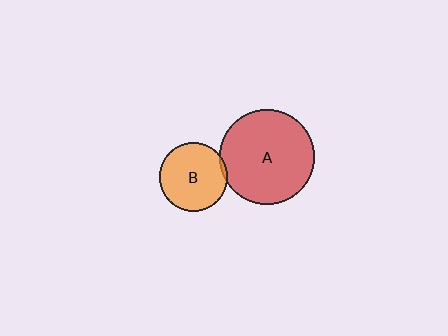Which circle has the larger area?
Circle A (red).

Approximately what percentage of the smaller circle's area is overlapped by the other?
Approximately 5%.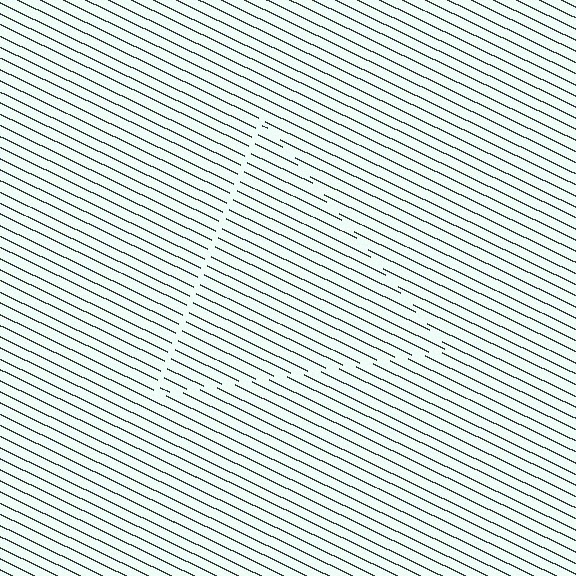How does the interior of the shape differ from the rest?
The interior of the shape contains the same grating, shifted by half a period — the contour is defined by the phase discontinuity where line-ends from the inner and outer gratings abut.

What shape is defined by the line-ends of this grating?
An illusory triangle. The interior of the shape contains the same grating, shifted by half a period — the contour is defined by the phase discontinuity where line-ends from the inner and outer gratings abut.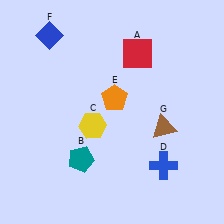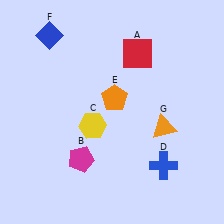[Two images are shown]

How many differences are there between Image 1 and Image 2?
There are 2 differences between the two images.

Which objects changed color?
B changed from teal to magenta. G changed from brown to orange.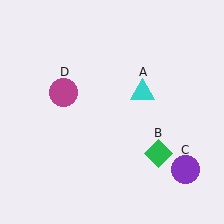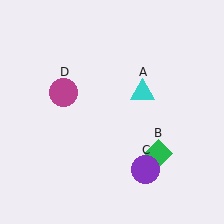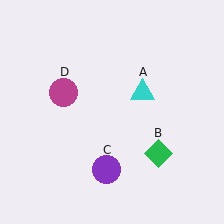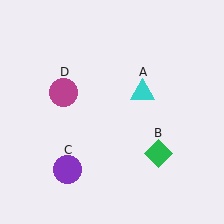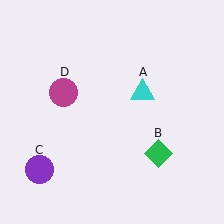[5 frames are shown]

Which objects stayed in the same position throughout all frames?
Cyan triangle (object A) and green diamond (object B) and magenta circle (object D) remained stationary.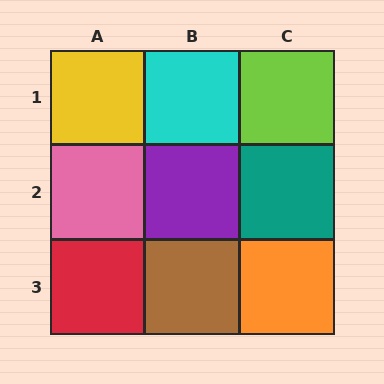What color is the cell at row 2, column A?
Pink.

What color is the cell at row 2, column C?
Teal.